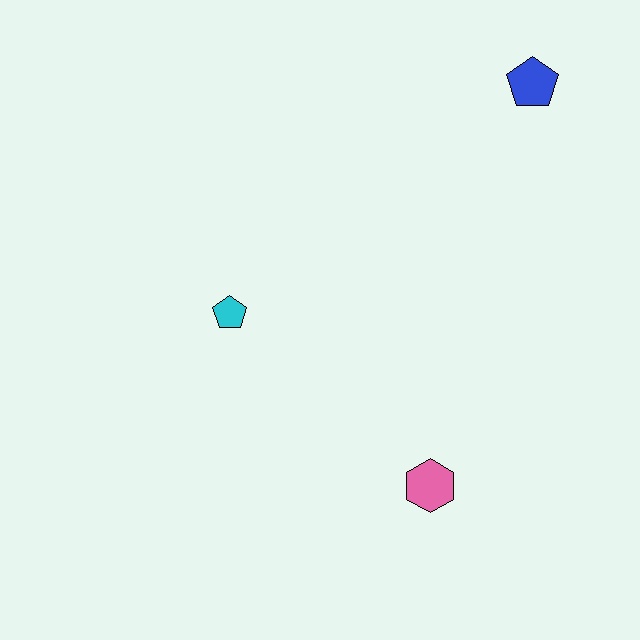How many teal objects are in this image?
There are no teal objects.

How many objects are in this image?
There are 3 objects.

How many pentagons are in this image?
There are 2 pentagons.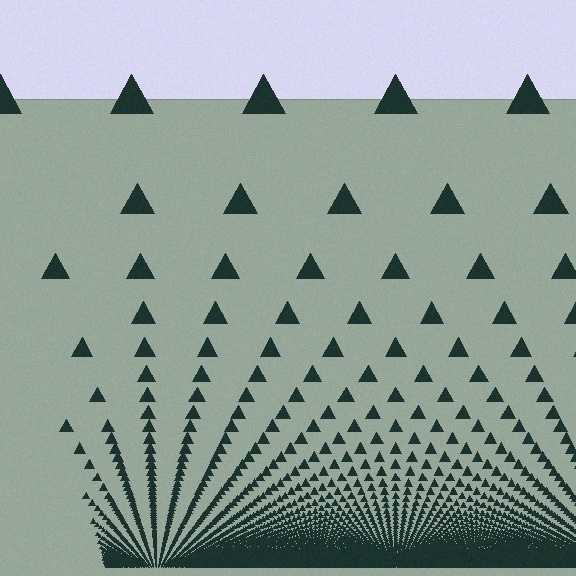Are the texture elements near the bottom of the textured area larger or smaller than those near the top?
Smaller. The gradient is inverted — elements near the bottom are smaller and denser.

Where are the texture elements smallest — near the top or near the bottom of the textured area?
Near the bottom.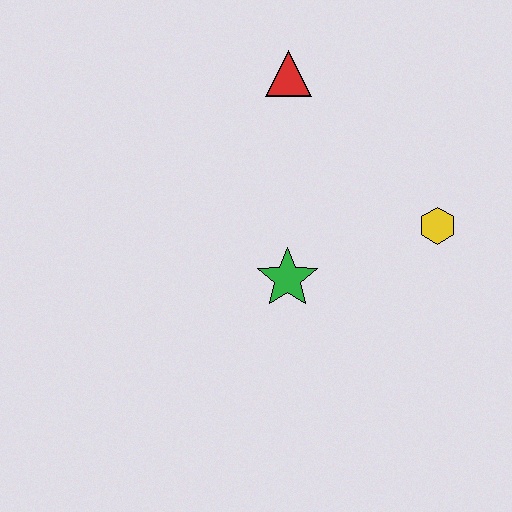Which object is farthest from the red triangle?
The yellow hexagon is farthest from the red triangle.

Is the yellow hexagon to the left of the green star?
No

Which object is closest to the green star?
The yellow hexagon is closest to the green star.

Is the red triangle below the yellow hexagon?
No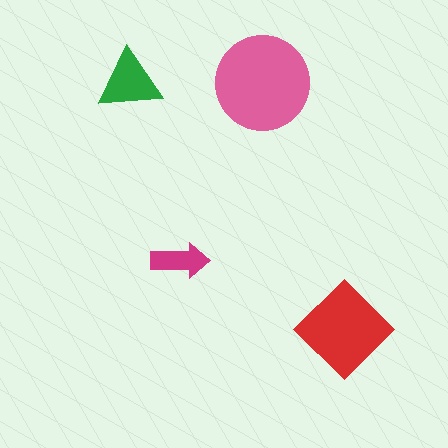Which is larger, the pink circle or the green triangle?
The pink circle.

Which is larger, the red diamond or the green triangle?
The red diamond.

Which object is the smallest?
The magenta arrow.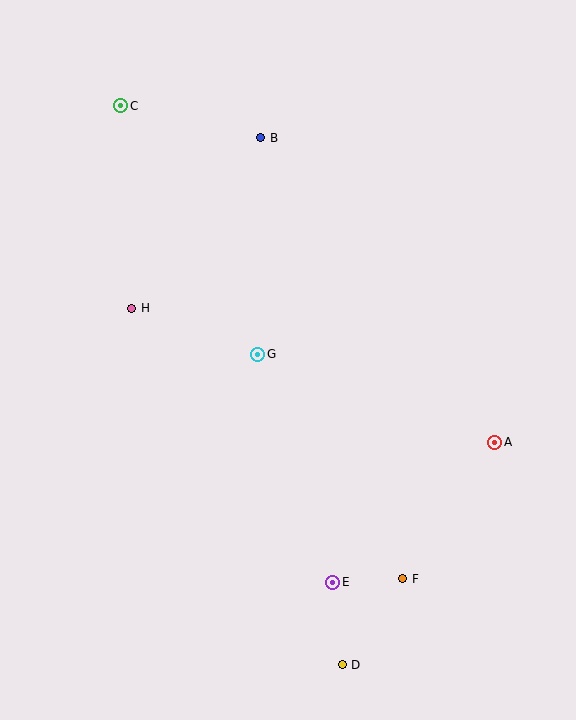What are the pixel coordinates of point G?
Point G is at (258, 354).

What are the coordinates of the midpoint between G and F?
The midpoint between G and F is at (330, 466).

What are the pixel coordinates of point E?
Point E is at (333, 582).